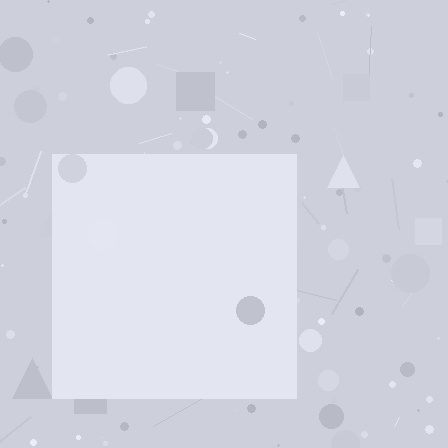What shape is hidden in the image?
A square is hidden in the image.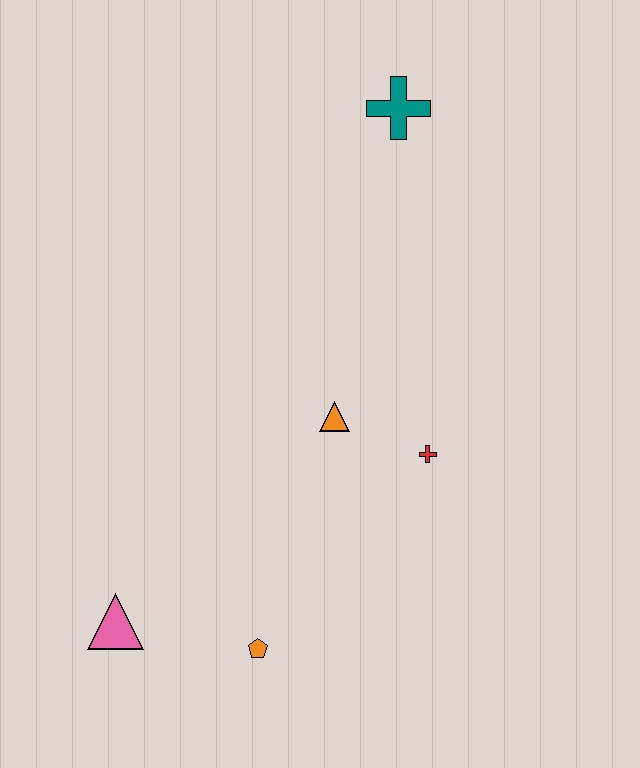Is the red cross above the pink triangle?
Yes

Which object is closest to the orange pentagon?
The pink triangle is closest to the orange pentagon.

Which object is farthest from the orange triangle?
The teal cross is farthest from the orange triangle.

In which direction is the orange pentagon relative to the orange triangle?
The orange pentagon is below the orange triangle.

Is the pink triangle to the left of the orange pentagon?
Yes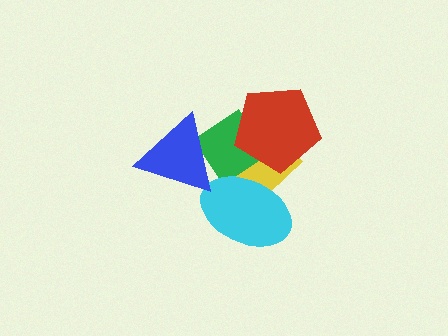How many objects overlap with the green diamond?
4 objects overlap with the green diamond.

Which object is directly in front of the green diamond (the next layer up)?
The cyan ellipse is directly in front of the green diamond.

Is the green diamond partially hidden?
Yes, it is partially covered by another shape.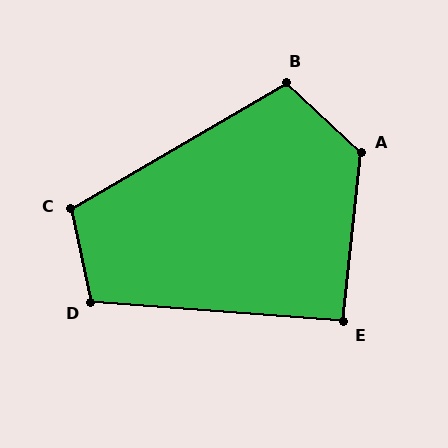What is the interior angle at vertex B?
Approximately 106 degrees (obtuse).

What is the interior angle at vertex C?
Approximately 108 degrees (obtuse).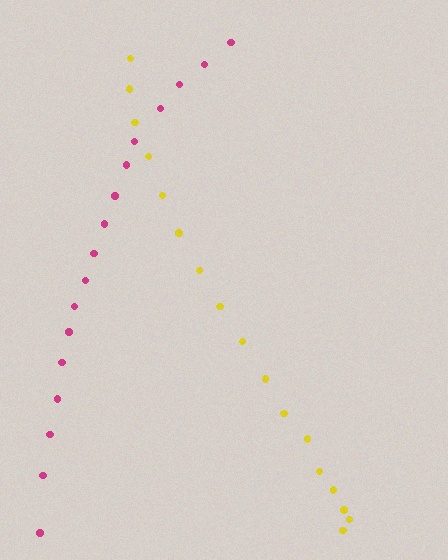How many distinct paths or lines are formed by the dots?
There are 2 distinct paths.